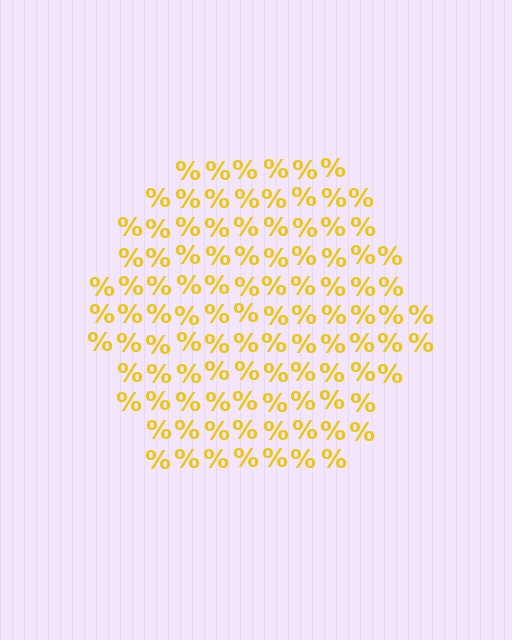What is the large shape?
The large shape is a hexagon.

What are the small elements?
The small elements are percent signs.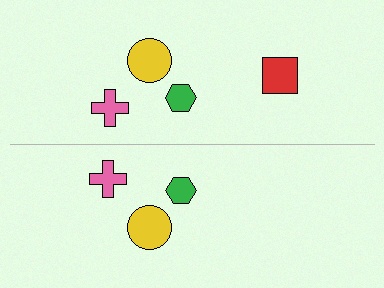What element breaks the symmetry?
A red square is missing from the bottom side.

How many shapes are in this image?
There are 7 shapes in this image.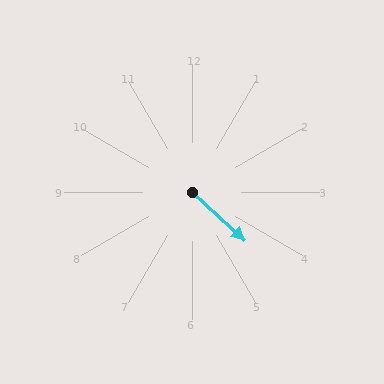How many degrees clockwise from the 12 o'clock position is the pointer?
Approximately 132 degrees.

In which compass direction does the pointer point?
Southeast.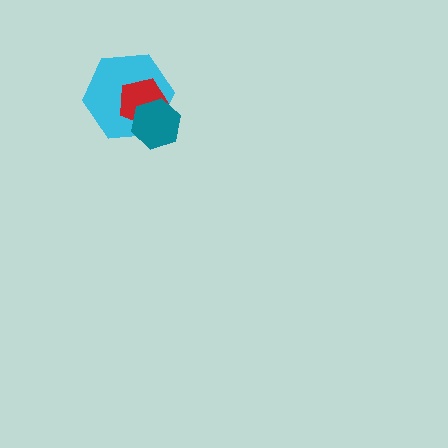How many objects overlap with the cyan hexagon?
2 objects overlap with the cyan hexagon.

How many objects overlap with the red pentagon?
2 objects overlap with the red pentagon.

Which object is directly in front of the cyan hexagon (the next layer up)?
The red pentagon is directly in front of the cyan hexagon.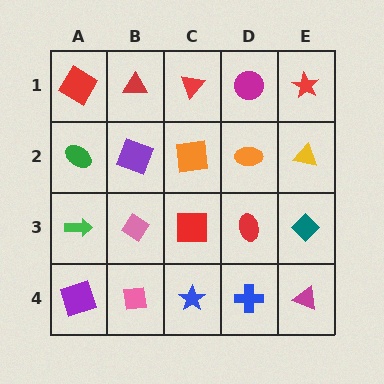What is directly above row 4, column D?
A red ellipse.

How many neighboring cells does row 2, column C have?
4.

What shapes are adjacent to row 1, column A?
A green ellipse (row 2, column A), a red triangle (row 1, column B).